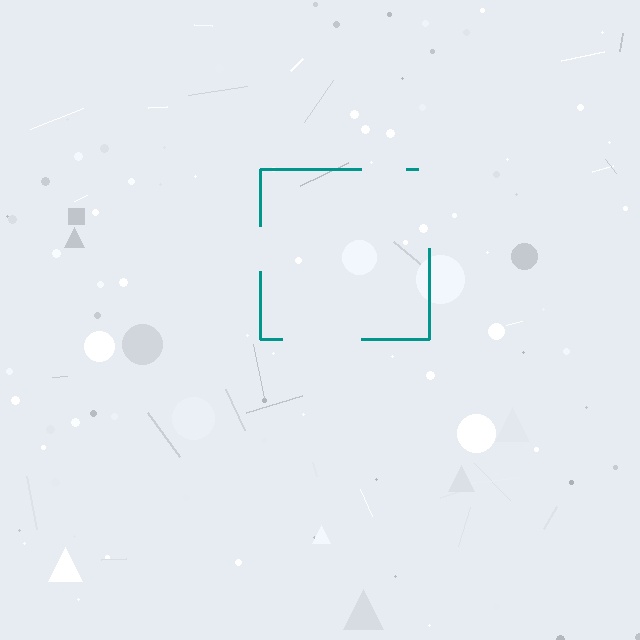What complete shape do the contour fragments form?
The contour fragments form a square.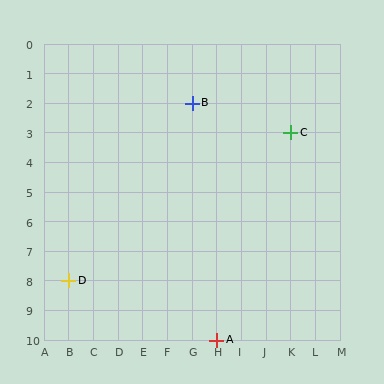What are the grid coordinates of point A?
Point A is at grid coordinates (H, 10).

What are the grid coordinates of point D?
Point D is at grid coordinates (B, 8).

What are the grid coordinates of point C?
Point C is at grid coordinates (K, 3).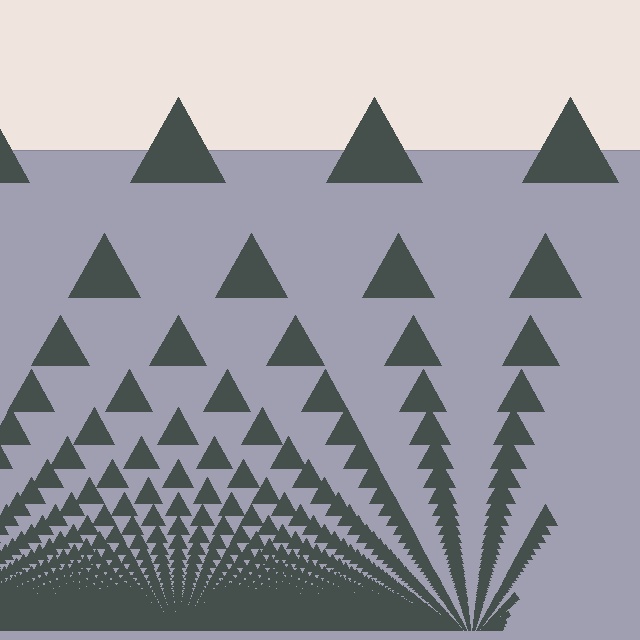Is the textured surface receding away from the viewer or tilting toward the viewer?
The surface appears to tilt toward the viewer. Texture elements get larger and sparser toward the top.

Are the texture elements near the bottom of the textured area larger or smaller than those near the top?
Smaller. The gradient is inverted — elements near the bottom are smaller and denser.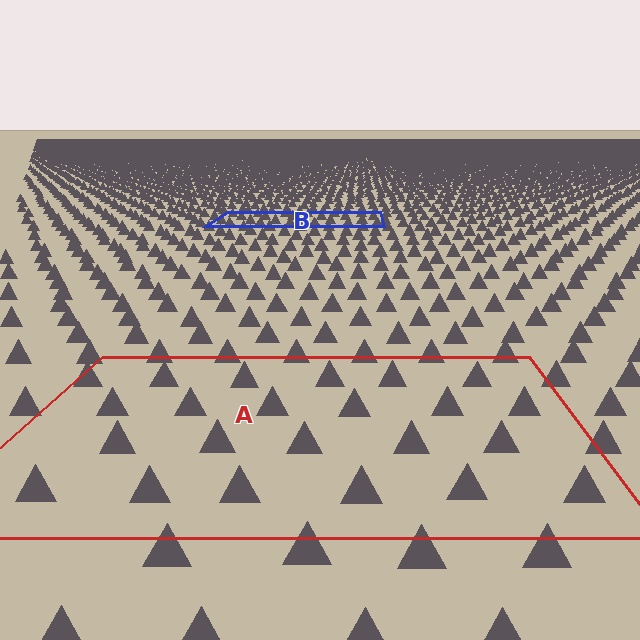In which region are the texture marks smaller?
The texture marks are smaller in region B, because it is farther away.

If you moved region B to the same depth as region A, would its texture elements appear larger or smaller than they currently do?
They would appear larger. At a closer depth, the same texture elements are projected at a bigger on-screen size.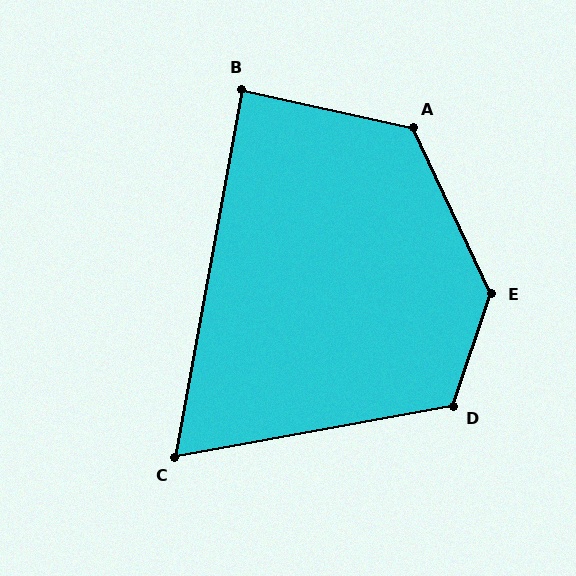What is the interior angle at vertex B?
Approximately 88 degrees (approximately right).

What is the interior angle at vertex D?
Approximately 119 degrees (obtuse).